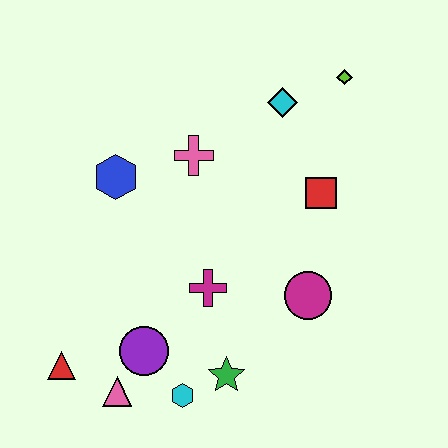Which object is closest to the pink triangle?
The purple circle is closest to the pink triangle.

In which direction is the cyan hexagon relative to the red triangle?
The cyan hexagon is to the right of the red triangle.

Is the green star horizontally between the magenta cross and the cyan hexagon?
No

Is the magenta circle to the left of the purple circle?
No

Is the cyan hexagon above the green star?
No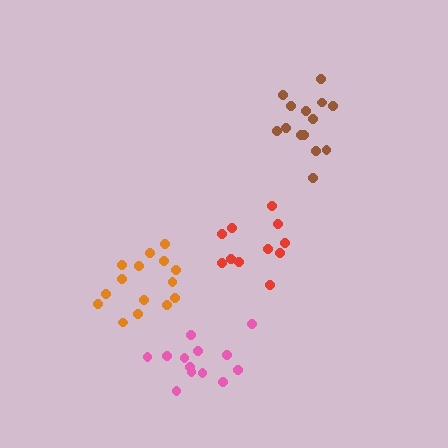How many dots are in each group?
Group 1: 15 dots, Group 2: 11 dots, Group 3: 13 dots, Group 4: 14 dots (53 total).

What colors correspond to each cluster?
The clusters are colored: orange, red, pink, brown.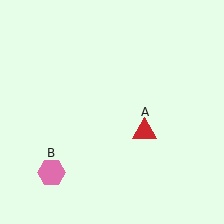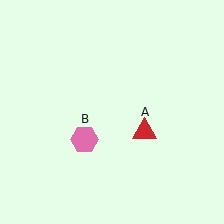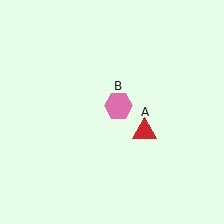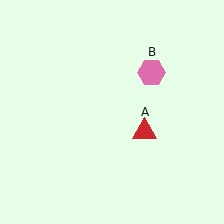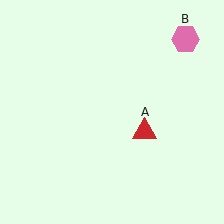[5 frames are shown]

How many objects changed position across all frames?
1 object changed position: pink hexagon (object B).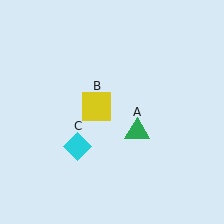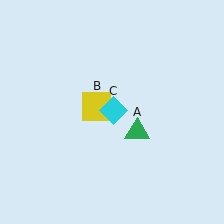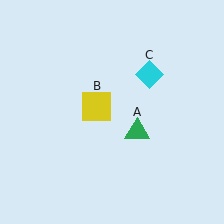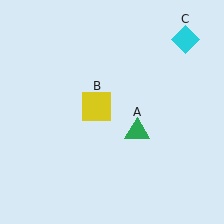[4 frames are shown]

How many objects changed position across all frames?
1 object changed position: cyan diamond (object C).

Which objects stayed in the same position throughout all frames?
Green triangle (object A) and yellow square (object B) remained stationary.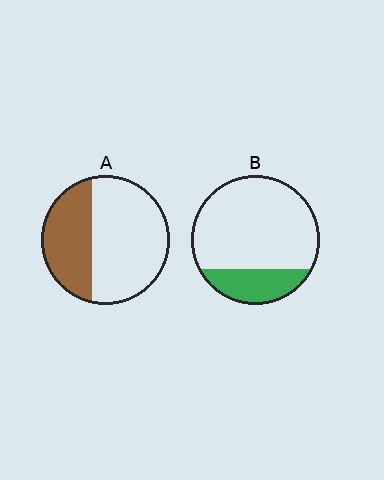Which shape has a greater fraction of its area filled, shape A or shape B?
Shape A.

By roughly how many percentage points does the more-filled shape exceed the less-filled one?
By roughly 15 percentage points (A over B).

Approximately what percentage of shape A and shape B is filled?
A is approximately 35% and B is approximately 20%.